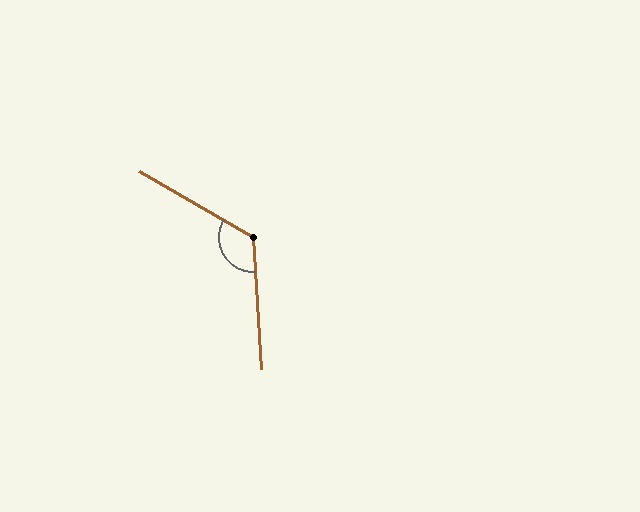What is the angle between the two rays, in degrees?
Approximately 124 degrees.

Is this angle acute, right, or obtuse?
It is obtuse.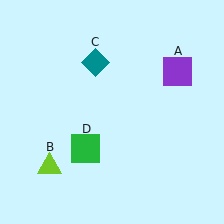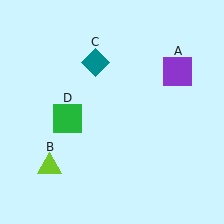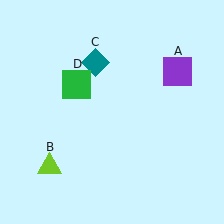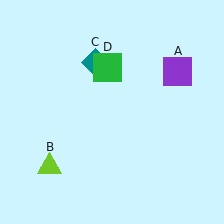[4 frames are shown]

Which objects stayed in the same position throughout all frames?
Purple square (object A) and lime triangle (object B) and teal diamond (object C) remained stationary.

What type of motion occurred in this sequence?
The green square (object D) rotated clockwise around the center of the scene.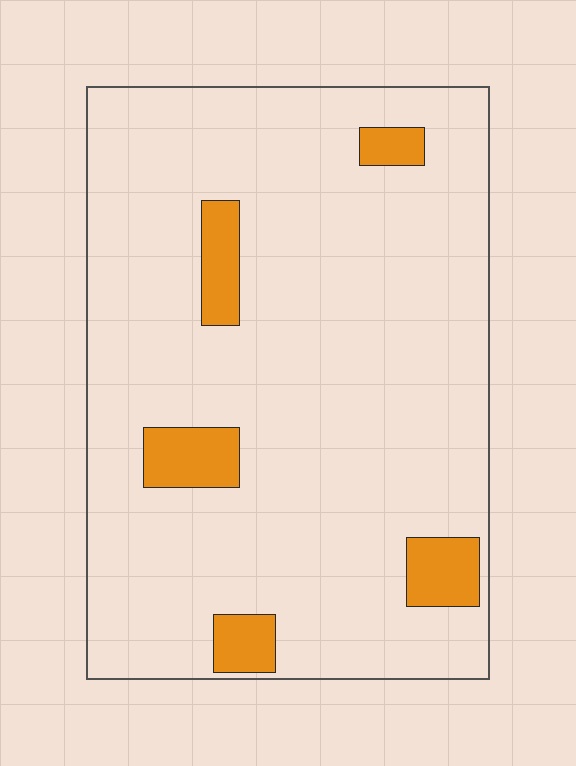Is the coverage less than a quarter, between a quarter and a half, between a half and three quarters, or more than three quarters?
Less than a quarter.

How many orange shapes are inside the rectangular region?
5.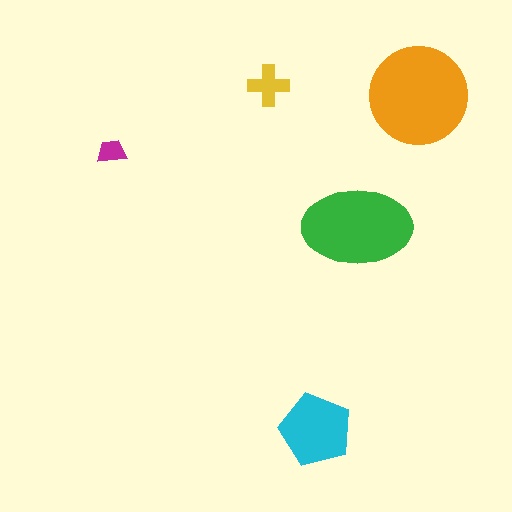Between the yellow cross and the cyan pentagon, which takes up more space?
The cyan pentagon.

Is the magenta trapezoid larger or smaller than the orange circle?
Smaller.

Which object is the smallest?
The magenta trapezoid.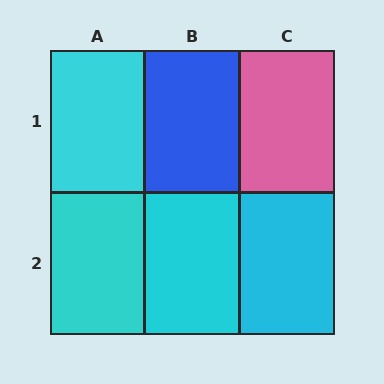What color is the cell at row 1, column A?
Cyan.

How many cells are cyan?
4 cells are cyan.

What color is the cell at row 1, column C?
Pink.